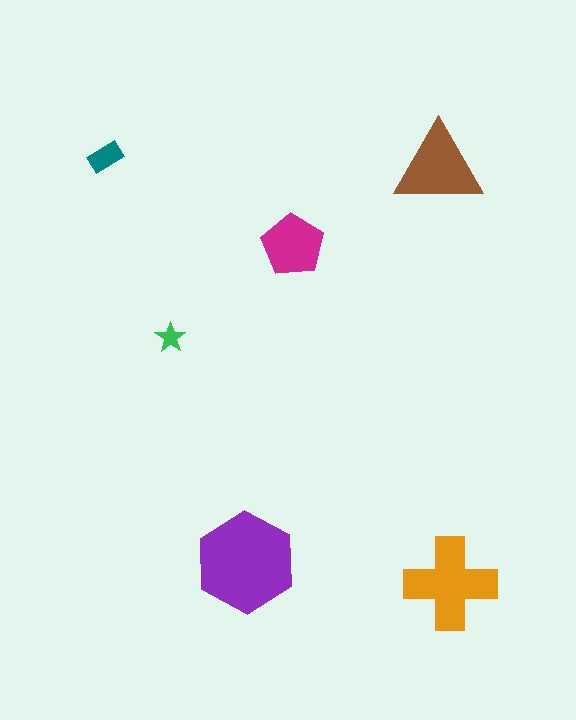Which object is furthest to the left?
The teal rectangle is leftmost.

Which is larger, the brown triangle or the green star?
The brown triangle.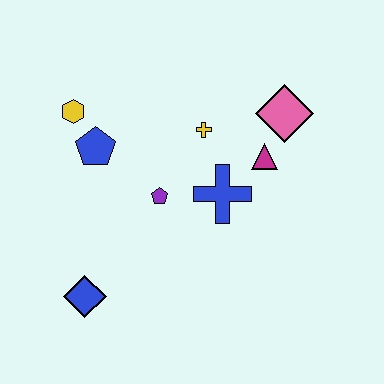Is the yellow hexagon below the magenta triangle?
No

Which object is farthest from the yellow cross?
The blue diamond is farthest from the yellow cross.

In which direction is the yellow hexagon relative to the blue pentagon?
The yellow hexagon is above the blue pentagon.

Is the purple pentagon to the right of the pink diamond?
No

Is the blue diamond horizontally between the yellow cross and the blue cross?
No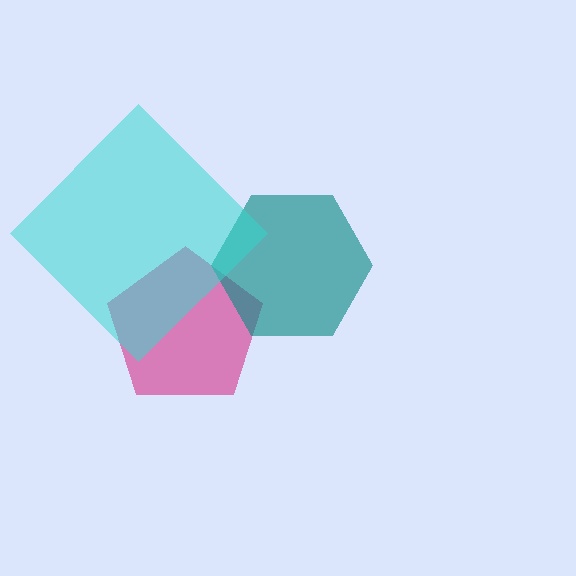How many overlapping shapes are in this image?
There are 3 overlapping shapes in the image.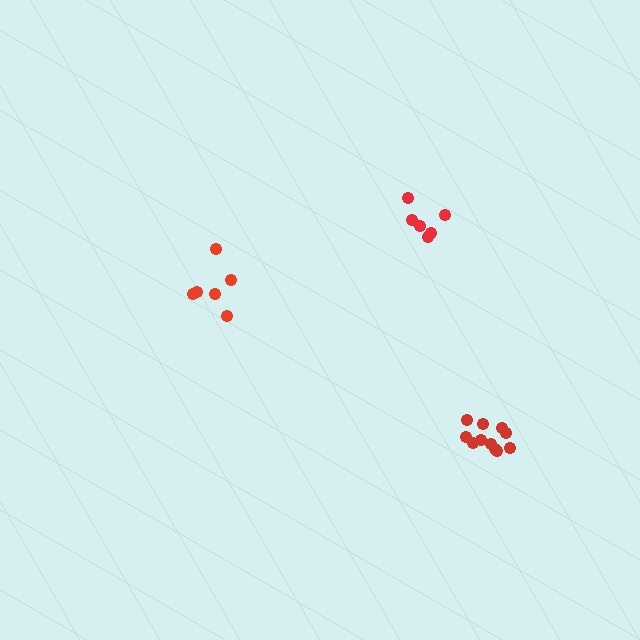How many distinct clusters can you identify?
There are 3 distinct clusters.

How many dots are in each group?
Group 1: 11 dots, Group 2: 6 dots, Group 3: 6 dots (23 total).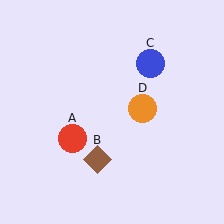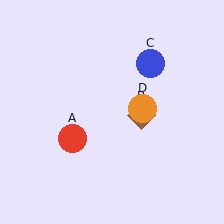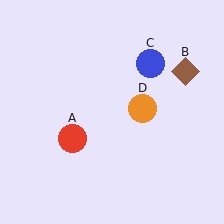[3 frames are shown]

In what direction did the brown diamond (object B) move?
The brown diamond (object B) moved up and to the right.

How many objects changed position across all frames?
1 object changed position: brown diamond (object B).